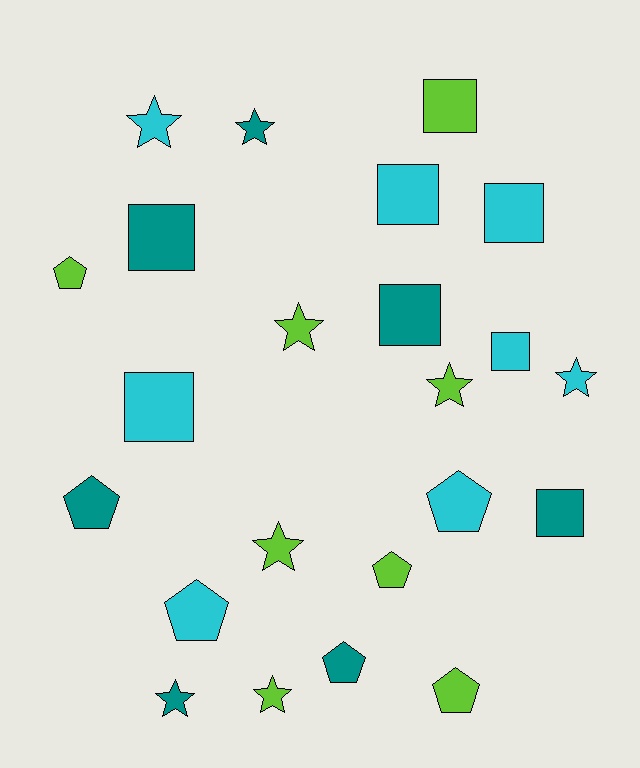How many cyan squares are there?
There are 4 cyan squares.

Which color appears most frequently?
Cyan, with 8 objects.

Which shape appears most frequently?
Star, with 8 objects.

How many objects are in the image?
There are 23 objects.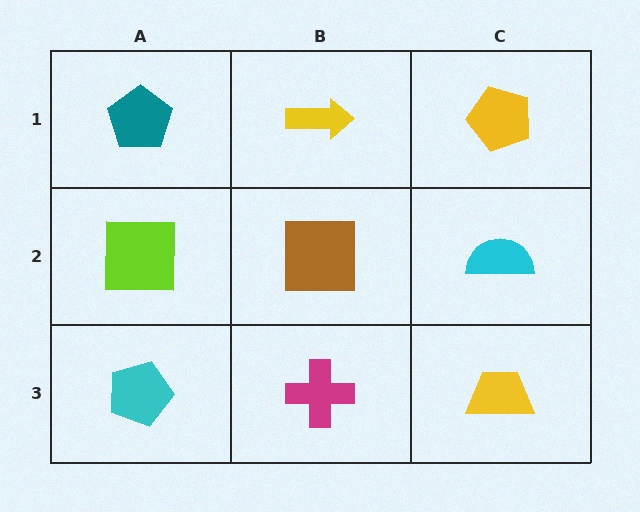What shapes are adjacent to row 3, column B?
A brown square (row 2, column B), a cyan pentagon (row 3, column A), a yellow trapezoid (row 3, column C).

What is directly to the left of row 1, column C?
A yellow arrow.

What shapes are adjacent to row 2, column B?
A yellow arrow (row 1, column B), a magenta cross (row 3, column B), a lime square (row 2, column A), a cyan semicircle (row 2, column C).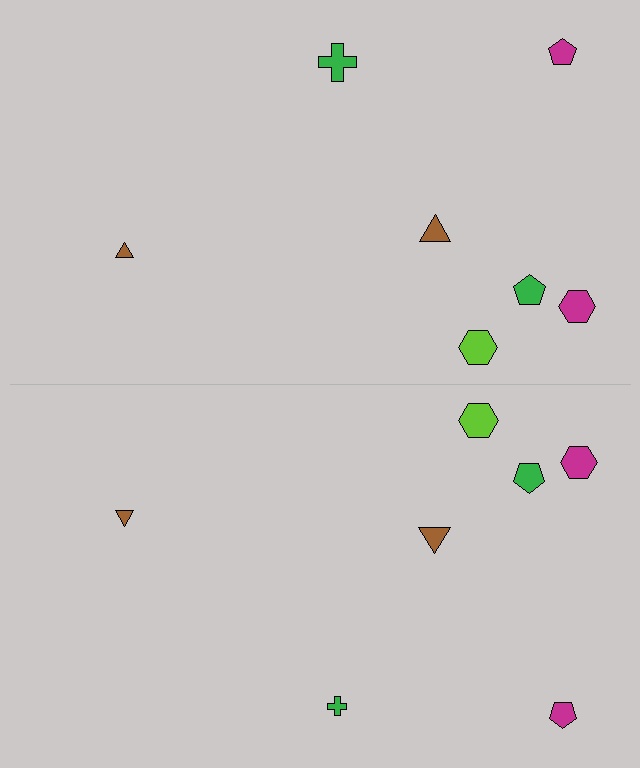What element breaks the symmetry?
The green cross on the bottom side has a different size than its mirror counterpart.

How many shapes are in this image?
There are 14 shapes in this image.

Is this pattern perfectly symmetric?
No, the pattern is not perfectly symmetric. The green cross on the bottom side has a different size than its mirror counterpart.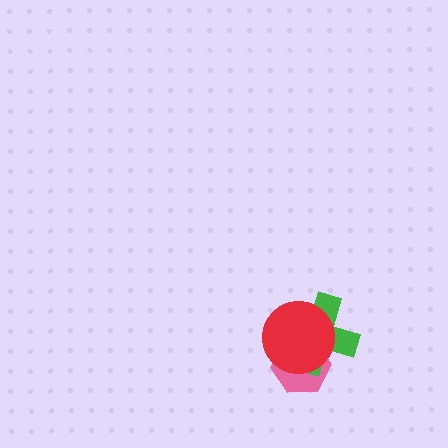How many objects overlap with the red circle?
2 objects overlap with the red circle.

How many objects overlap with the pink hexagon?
2 objects overlap with the pink hexagon.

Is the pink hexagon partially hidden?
Yes, it is partially covered by another shape.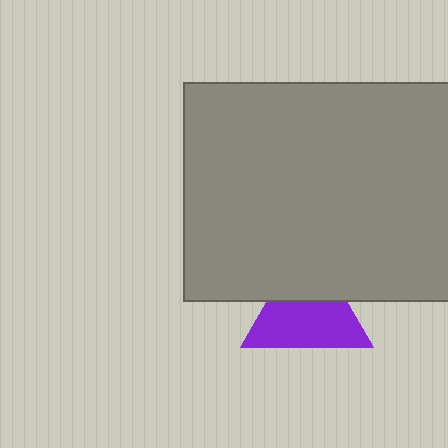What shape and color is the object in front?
The object in front is a gray rectangle.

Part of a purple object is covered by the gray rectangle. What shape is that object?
It is a triangle.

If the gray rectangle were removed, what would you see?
You would see the complete purple triangle.